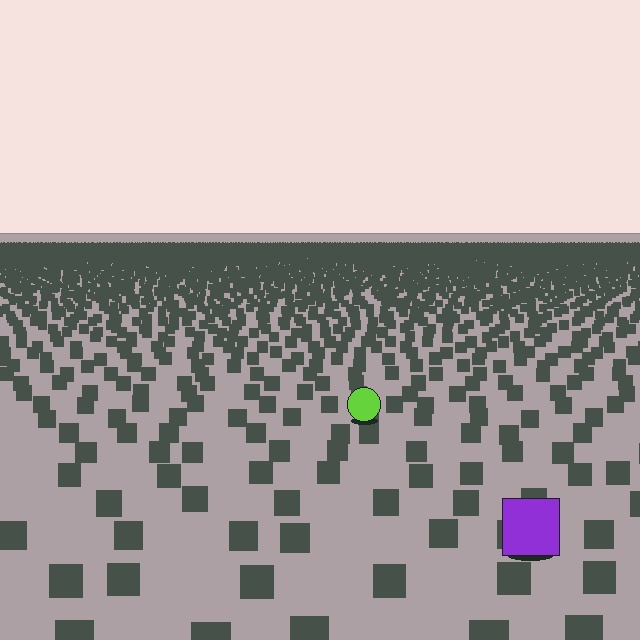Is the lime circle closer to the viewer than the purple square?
No. The purple square is closer — you can tell from the texture gradient: the ground texture is coarser near it.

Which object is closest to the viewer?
The purple square is closest. The texture marks near it are larger and more spread out.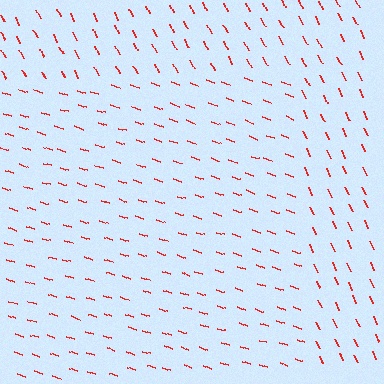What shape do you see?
I see a rectangle.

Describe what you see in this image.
The image is filled with small red line segments. A rectangle region in the image has lines oriented differently from the surrounding lines, creating a visible texture boundary.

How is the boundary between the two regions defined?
The boundary is defined purely by a change in line orientation (approximately 45 degrees difference). All lines are the same color and thickness.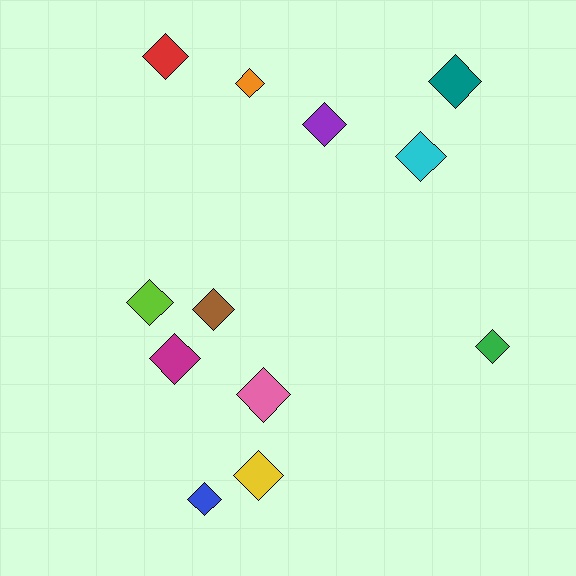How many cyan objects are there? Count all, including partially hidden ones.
There is 1 cyan object.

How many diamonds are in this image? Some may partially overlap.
There are 12 diamonds.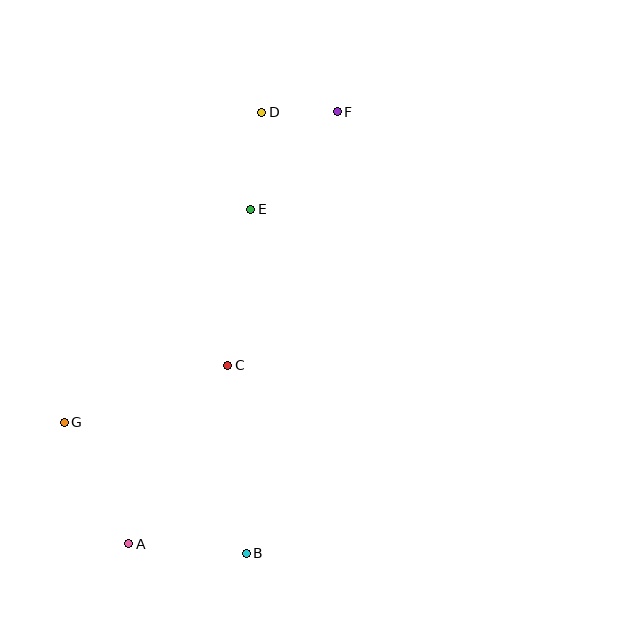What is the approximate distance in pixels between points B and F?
The distance between B and F is approximately 451 pixels.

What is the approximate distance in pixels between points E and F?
The distance between E and F is approximately 130 pixels.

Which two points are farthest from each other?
Points A and F are farthest from each other.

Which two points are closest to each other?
Points D and F are closest to each other.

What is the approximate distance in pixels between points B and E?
The distance between B and E is approximately 344 pixels.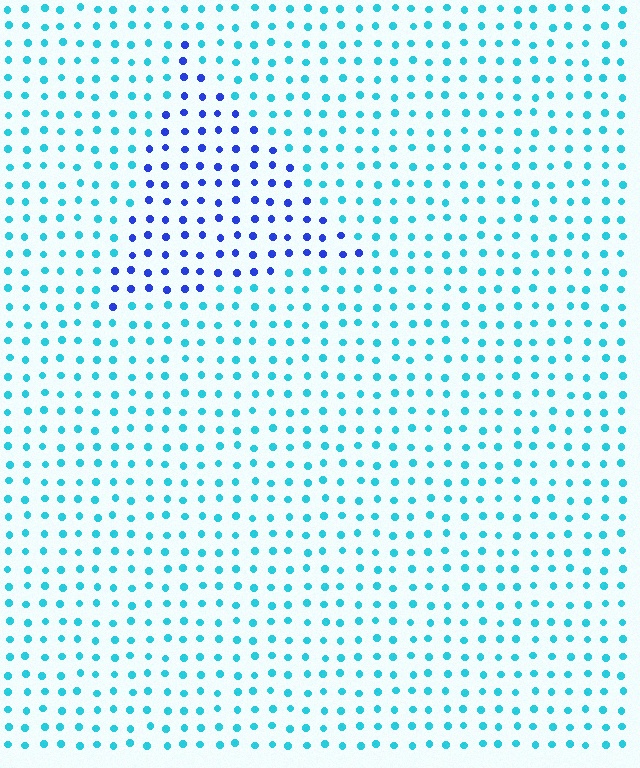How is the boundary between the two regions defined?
The boundary is defined purely by a slight shift in hue (about 48 degrees). Spacing, size, and orientation are identical on both sides.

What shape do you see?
I see a triangle.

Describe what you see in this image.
The image is filled with small cyan elements in a uniform arrangement. A triangle-shaped region is visible where the elements are tinted to a slightly different hue, forming a subtle color boundary.